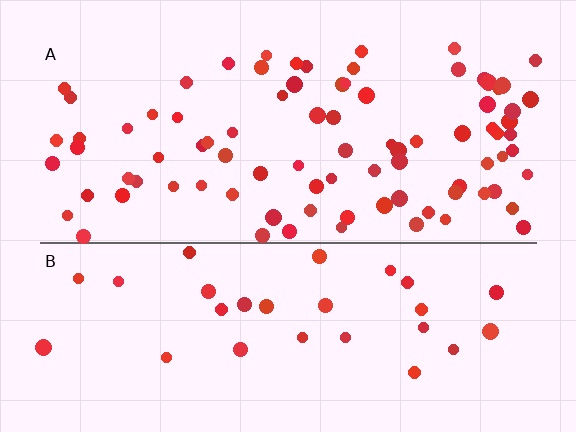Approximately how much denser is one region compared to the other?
Approximately 2.8× — region A over region B.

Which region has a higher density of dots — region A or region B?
A (the top).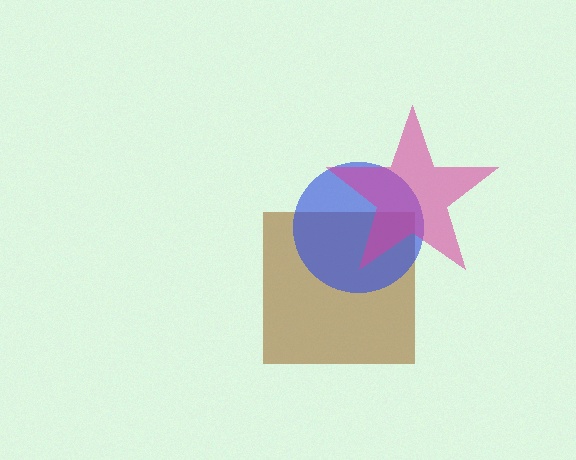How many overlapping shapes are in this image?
There are 3 overlapping shapes in the image.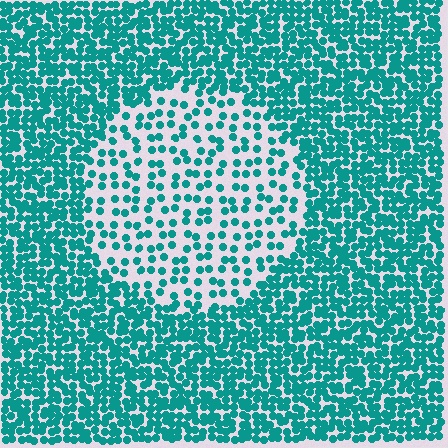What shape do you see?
I see a circle.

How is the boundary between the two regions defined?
The boundary is defined by a change in element density (approximately 2.5x ratio). All elements are the same color, size, and shape.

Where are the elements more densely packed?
The elements are more densely packed outside the circle boundary.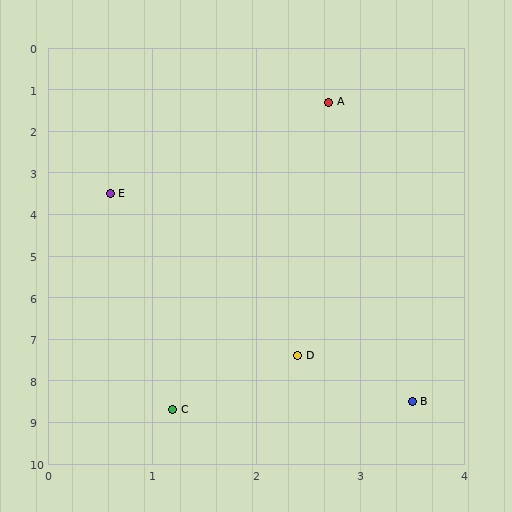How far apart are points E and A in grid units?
Points E and A are about 3.0 grid units apart.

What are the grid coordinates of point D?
Point D is at approximately (2.4, 7.4).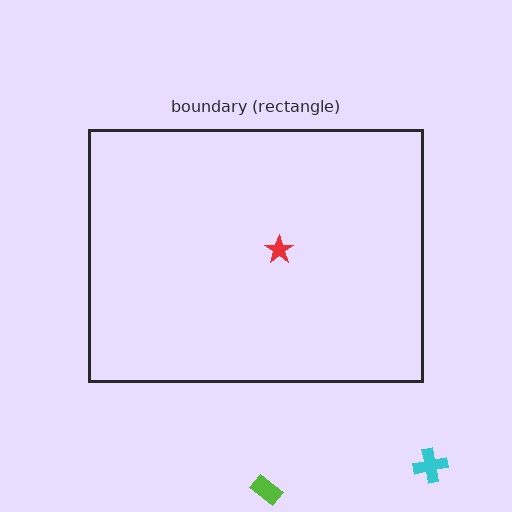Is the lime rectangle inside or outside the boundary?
Outside.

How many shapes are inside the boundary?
1 inside, 2 outside.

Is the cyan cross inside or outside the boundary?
Outside.